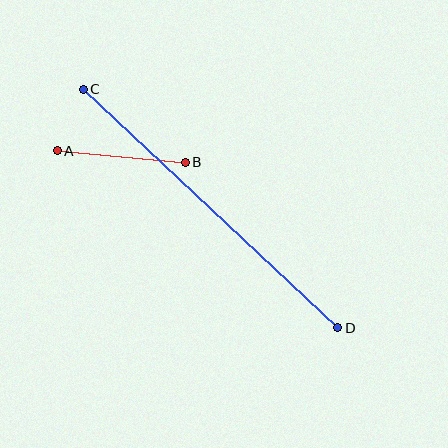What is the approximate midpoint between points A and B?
The midpoint is at approximately (121, 157) pixels.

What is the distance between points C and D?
The distance is approximately 349 pixels.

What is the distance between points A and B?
The distance is approximately 129 pixels.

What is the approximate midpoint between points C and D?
The midpoint is at approximately (210, 209) pixels.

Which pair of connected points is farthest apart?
Points C and D are farthest apart.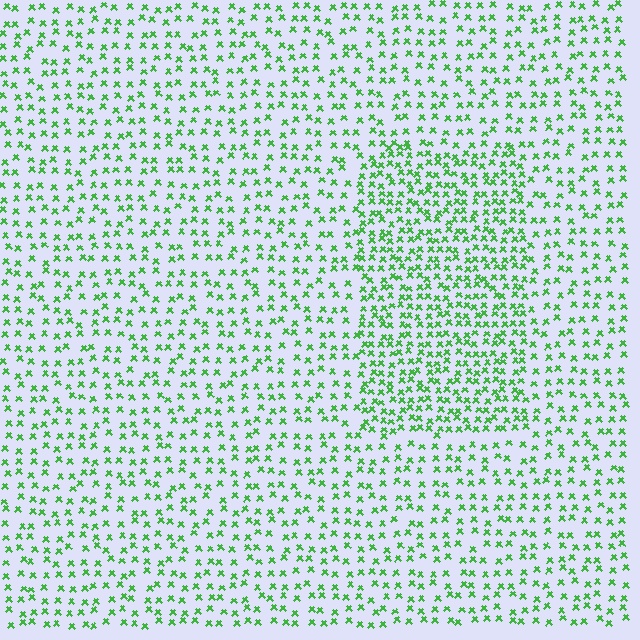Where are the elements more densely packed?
The elements are more densely packed inside the rectangle boundary.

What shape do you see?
I see a rectangle.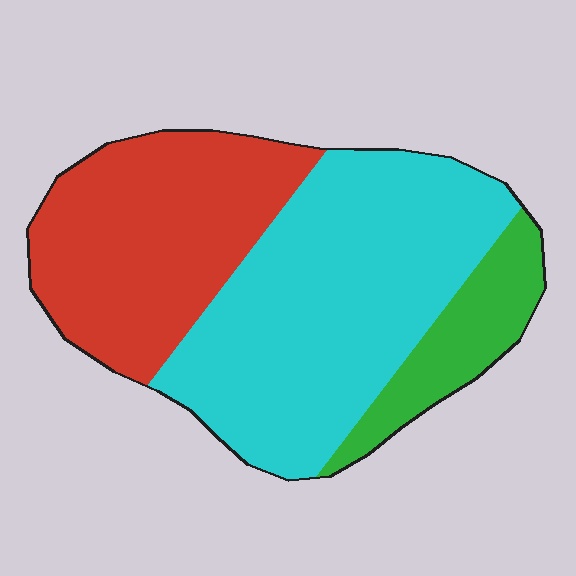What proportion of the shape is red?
Red covers about 35% of the shape.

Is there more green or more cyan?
Cyan.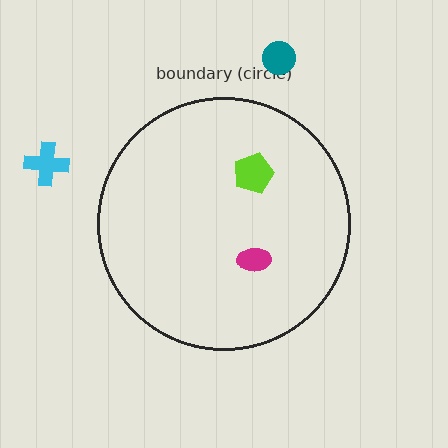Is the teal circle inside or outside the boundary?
Outside.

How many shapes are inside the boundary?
2 inside, 2 outside.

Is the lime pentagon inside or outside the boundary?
Inside.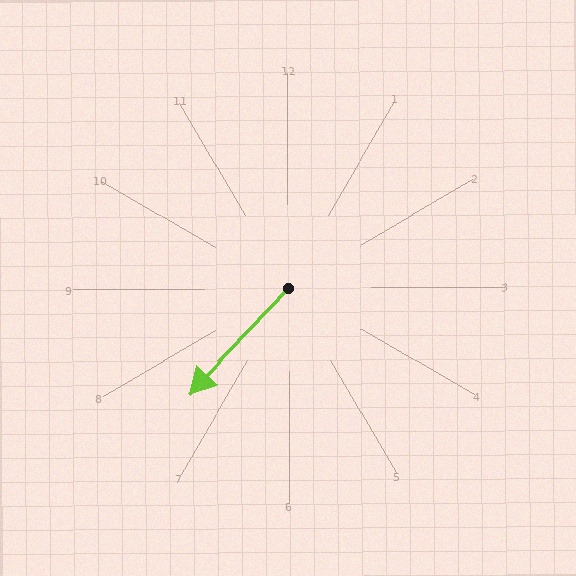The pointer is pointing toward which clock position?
Roughly 7 o'clock.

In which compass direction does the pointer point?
Southwest.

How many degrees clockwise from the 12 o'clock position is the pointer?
Approximately 223 degrees.